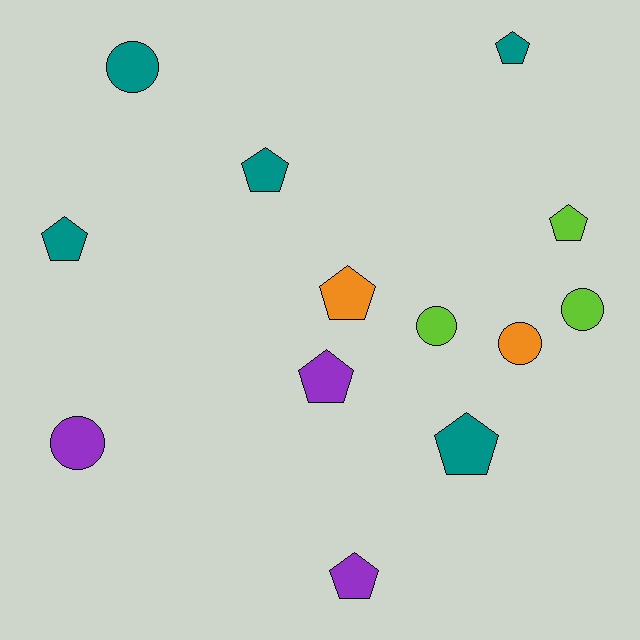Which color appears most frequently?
Teal, with 5 objects.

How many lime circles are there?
There are 2 lime circles.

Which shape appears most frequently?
Pentagon, with 8 objects.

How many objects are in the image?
There are 13 objects.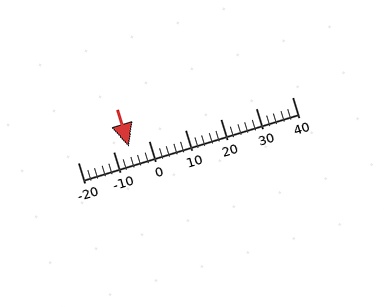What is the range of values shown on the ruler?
The ruler shows values from -20 to 40.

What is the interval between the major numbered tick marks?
The major tick marks are spaced 10 units apart.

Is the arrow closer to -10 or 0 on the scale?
The arrow is closer to -10.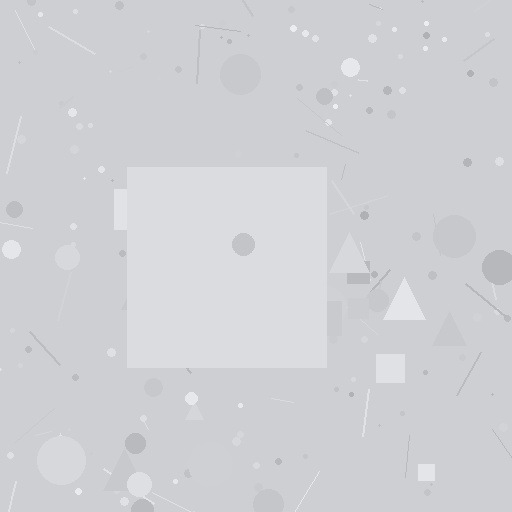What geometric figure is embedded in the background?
A square is embedded in the background.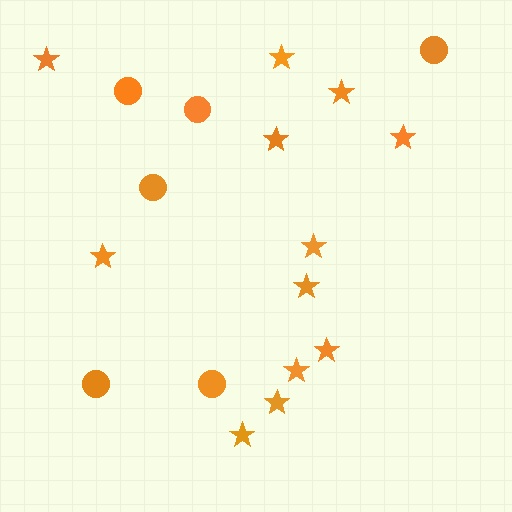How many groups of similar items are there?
There are 2 groups: one group of stars (12) and one group of circles (6).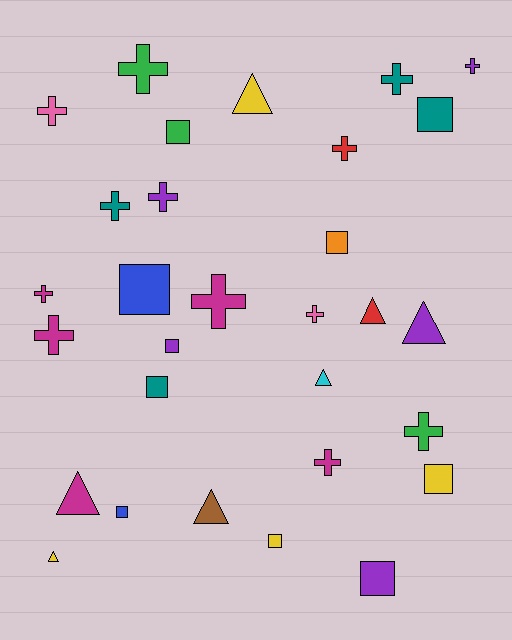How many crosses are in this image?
There are 13 crosses.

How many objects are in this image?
There are 30 objects.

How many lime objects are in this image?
There are no lime objects.